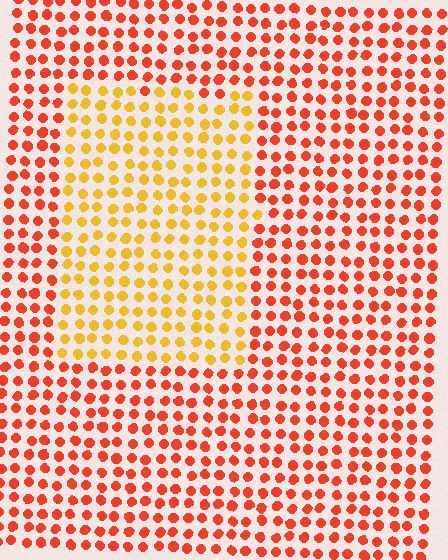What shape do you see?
I see a rectangle.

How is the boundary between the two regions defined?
The boundary is defined purely by a slight shift in hue (about 39 degrees). Spacing, size, and orientation are identical on both sides.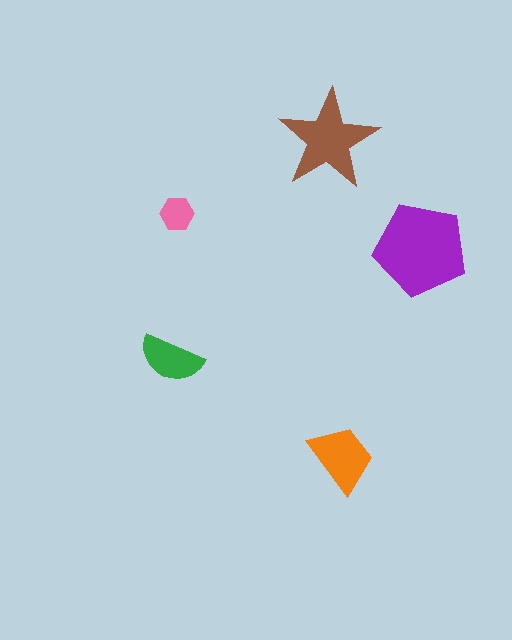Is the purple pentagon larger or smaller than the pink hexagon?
Larger.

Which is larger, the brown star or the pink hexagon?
The brown star.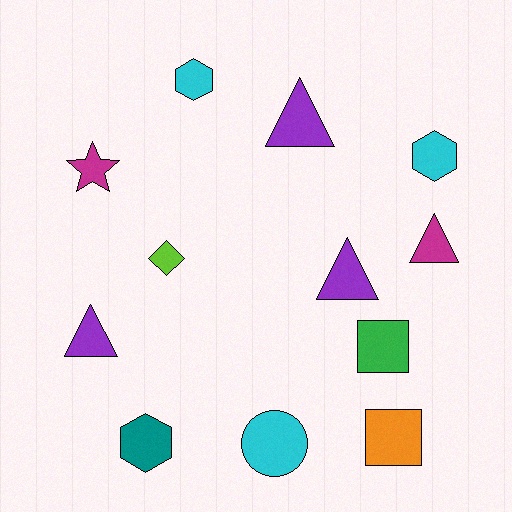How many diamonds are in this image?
There is 1 diamond.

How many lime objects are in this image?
There is 1 lime object.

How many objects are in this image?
There are 12 objects.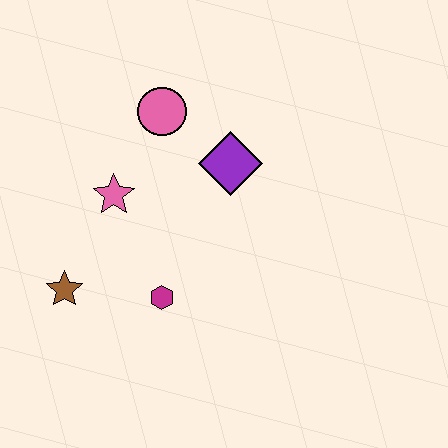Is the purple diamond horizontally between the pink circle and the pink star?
No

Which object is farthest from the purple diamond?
The brown star is farthest from the purple diamond.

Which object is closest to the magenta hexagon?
The brown star is closest to the magenta hexagon.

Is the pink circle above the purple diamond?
Yes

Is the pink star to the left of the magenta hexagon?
Yes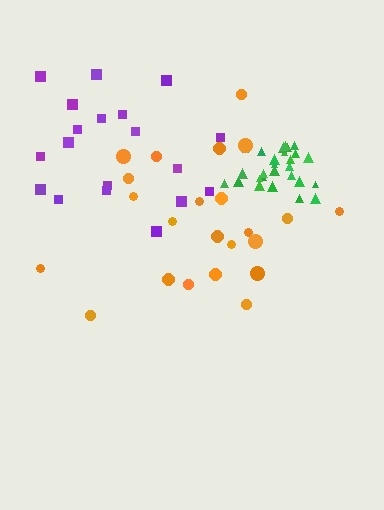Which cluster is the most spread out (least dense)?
Orange.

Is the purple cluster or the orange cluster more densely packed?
Purple.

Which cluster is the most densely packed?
Green.